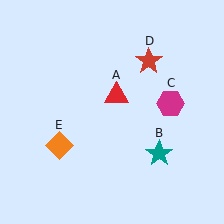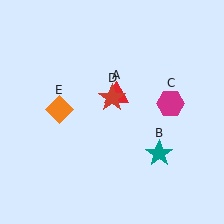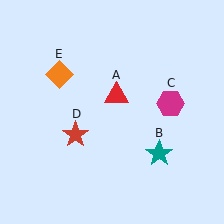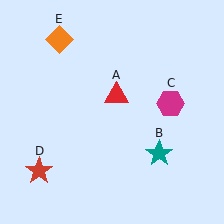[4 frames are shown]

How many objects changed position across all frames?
2 objects changed position: red star (object D), orange diamond (object E).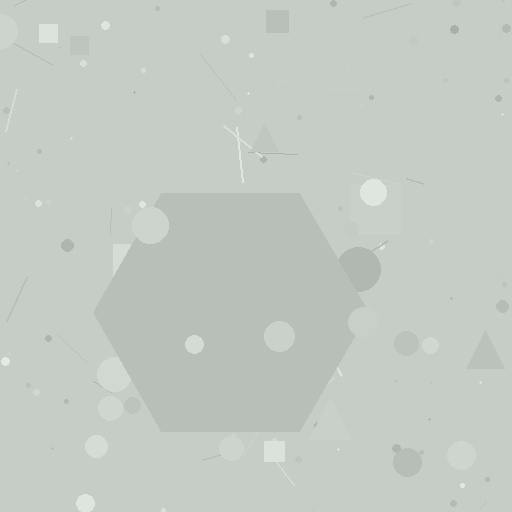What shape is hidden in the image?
A hexagon is hidden in the image.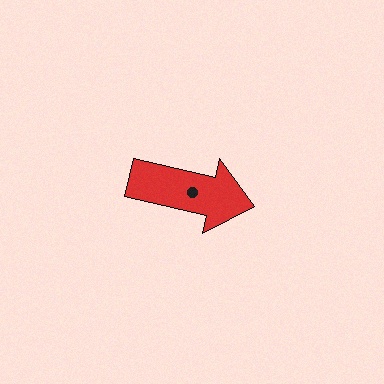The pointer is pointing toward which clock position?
Roughly 3 o'clock.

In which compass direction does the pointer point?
East.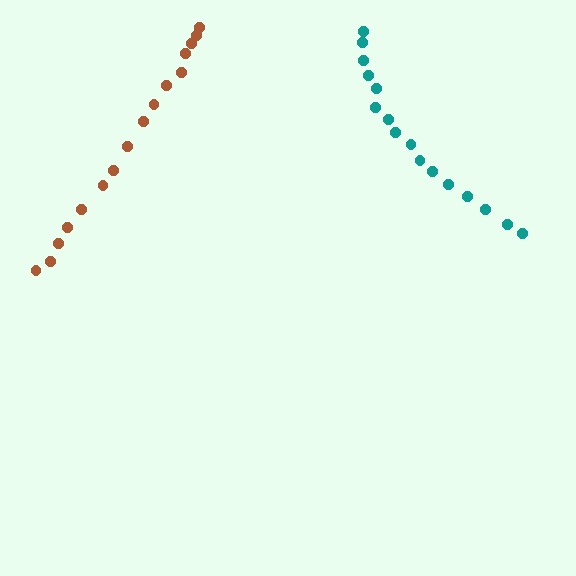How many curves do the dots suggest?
There are 2 distinct paths.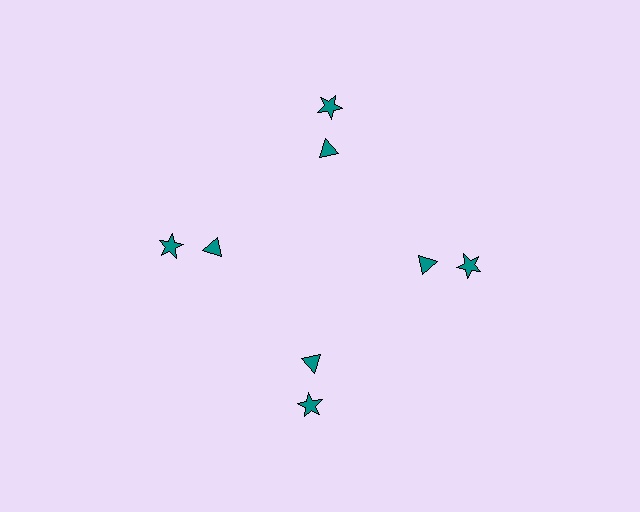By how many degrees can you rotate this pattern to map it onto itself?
The pattern maps onto itself every 90 degrees of rotation.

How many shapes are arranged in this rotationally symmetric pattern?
There are 8 shapes, arranged in 4 groups of 2.